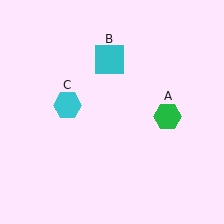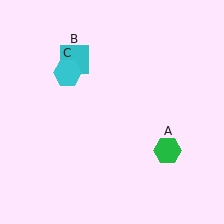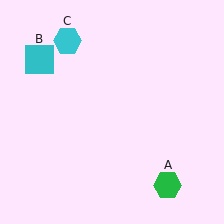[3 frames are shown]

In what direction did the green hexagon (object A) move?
The green hexagon (object A) moved down.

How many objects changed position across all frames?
3 objects changed position: green hexagon (object A), cyan square (object B), cyan hexagon (object C).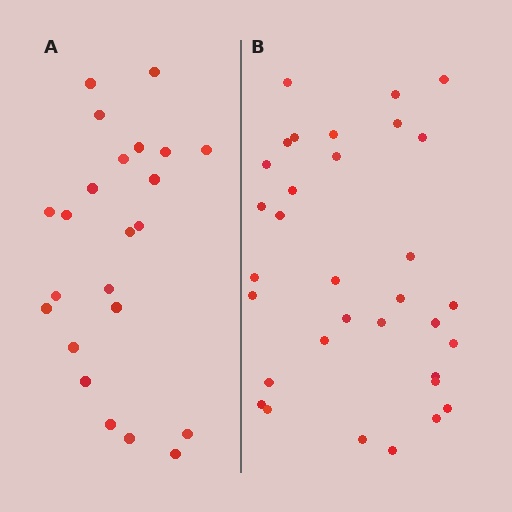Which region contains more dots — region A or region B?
Region B (the right region) has more dots.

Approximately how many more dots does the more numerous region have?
Region B has roughly 10 or so more dots than region A.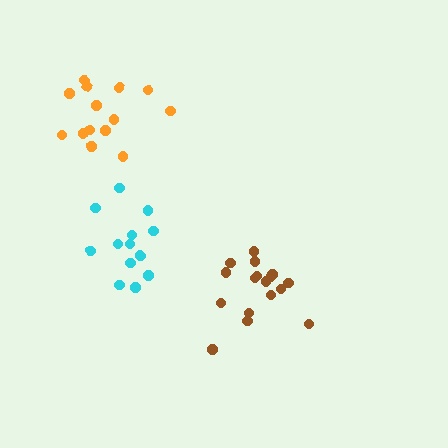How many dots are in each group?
Group 1: 17 dots, Group 2: 14 dots, Group 3: 14 dots (45 total).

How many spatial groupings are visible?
There are 3 spatial groupings.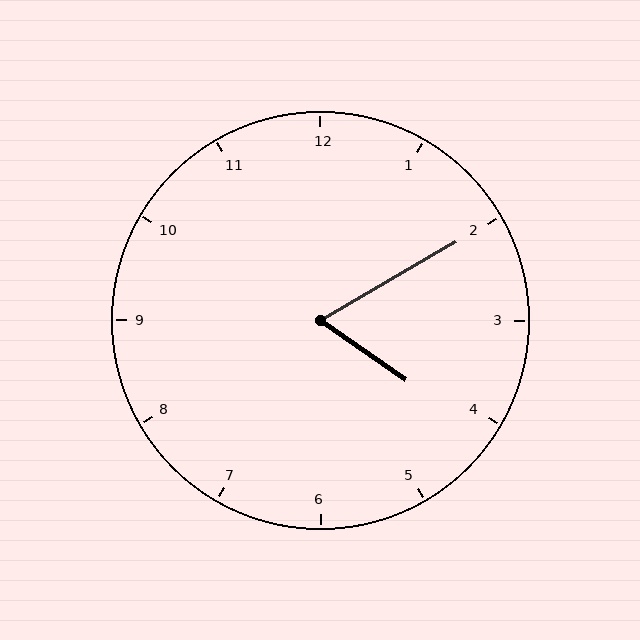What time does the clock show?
4:10.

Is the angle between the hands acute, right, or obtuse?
It is acute.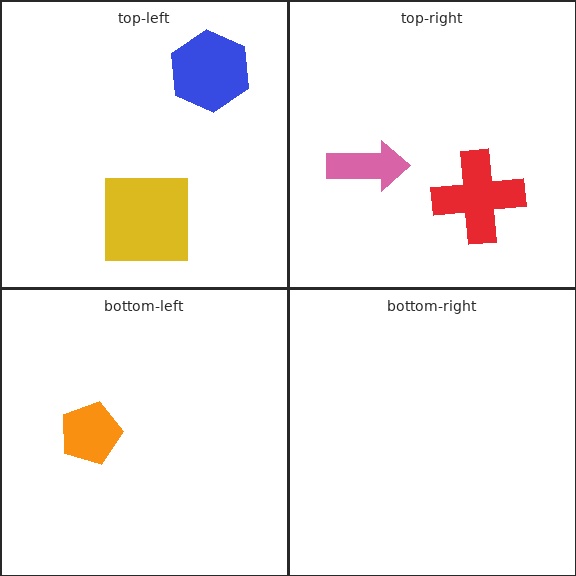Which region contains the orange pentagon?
The bottom-left region.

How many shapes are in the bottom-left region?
1.